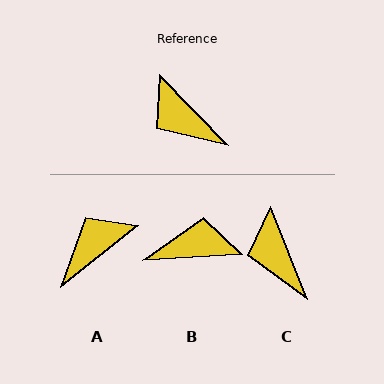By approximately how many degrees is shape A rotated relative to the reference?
Approximately 96 degrees clockwise.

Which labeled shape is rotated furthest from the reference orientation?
B, about 131 degrees away.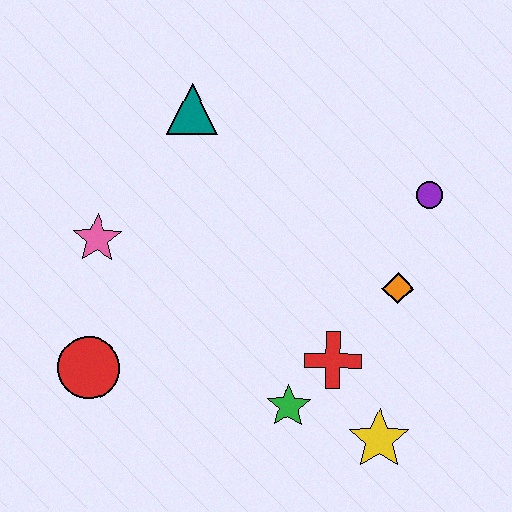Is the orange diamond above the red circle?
Yes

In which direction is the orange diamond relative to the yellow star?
The orange diamond is above the yellow star.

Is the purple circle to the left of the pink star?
No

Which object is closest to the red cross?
The green star is closest to the red cross.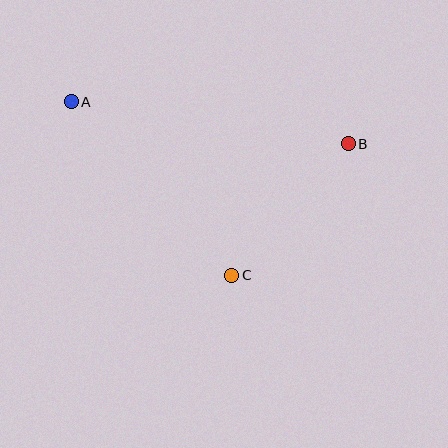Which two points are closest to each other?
Points B and C are closest to each other.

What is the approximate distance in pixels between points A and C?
The distance between A and C is approximately 237 pixels.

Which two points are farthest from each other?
Points A and B are farthest from each other.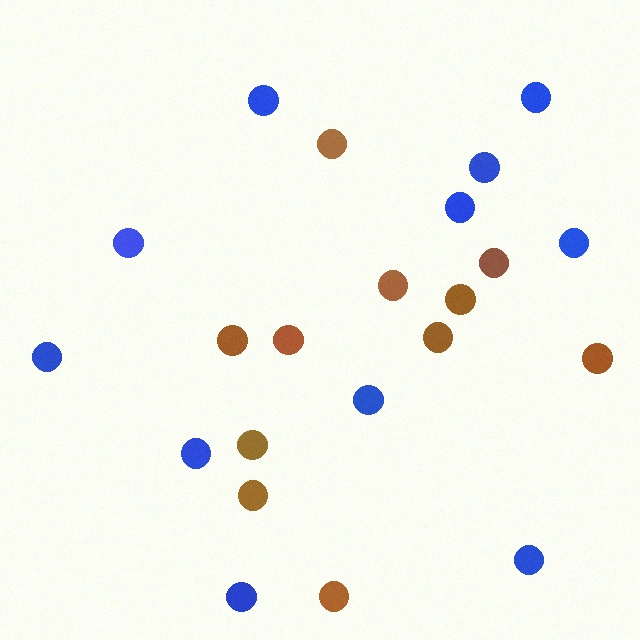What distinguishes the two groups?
There are 2 groups: one group of blue circles (11) and one group of brown circles (11).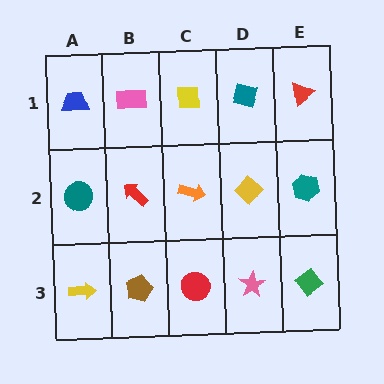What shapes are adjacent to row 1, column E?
A teal hexagon (row 2, column E), a teal diamond (row 1, column D).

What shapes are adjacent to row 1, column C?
An orange arrow (row 2, column C), a pink rectangle (row 1, column B), a teal diamond (row 1, column D).